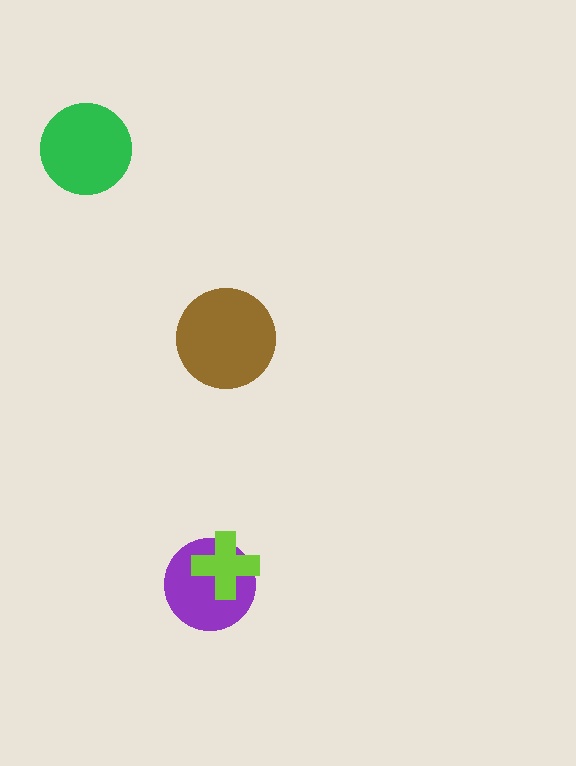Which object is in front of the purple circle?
The lime cross is in front of the purple circle.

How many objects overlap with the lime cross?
1 object overlaps with the lime cross.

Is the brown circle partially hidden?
No, no other shape covers it.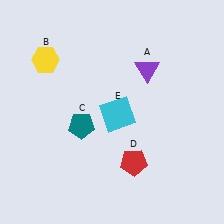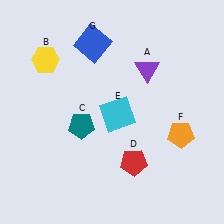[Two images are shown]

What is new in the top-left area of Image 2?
A blue square (G) was added in the top-left area of Image 2.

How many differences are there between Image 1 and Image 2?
There are 2 differences between the two images.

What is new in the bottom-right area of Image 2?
An orange pentagon (F) was added in the bottom-right area of Image 2.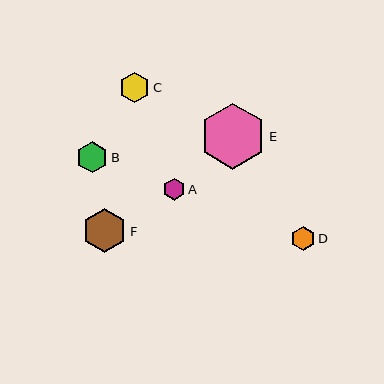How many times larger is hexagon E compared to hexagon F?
Hexagon E is approximately 1.5 times the size of hexagon F.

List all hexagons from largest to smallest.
From largest to smallest: E, F, B, C, D, A.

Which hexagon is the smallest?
Hexagon A is the smallest with a size of approximately 22 pixels.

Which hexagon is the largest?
Hexagon E is the largest with a size of approximately 66 pixels.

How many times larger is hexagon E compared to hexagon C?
Hexagon E is approximately 2.2 times the size of hexagon C.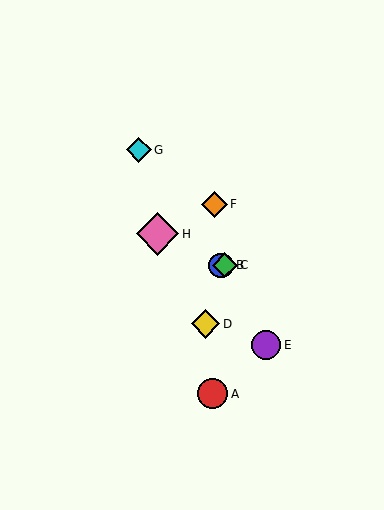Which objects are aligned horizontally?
Objects B, C are aligned horizontally.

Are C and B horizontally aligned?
Yes, both are at y≈265.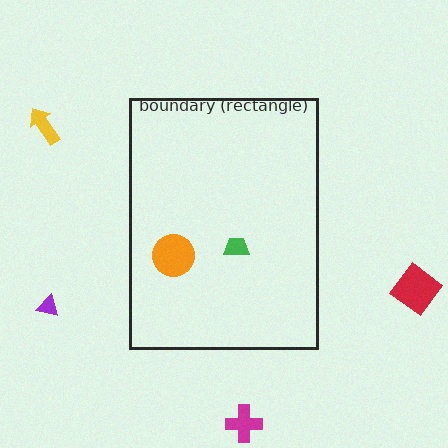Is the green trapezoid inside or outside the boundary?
Inside.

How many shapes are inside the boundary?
2 inside, 4 outside.